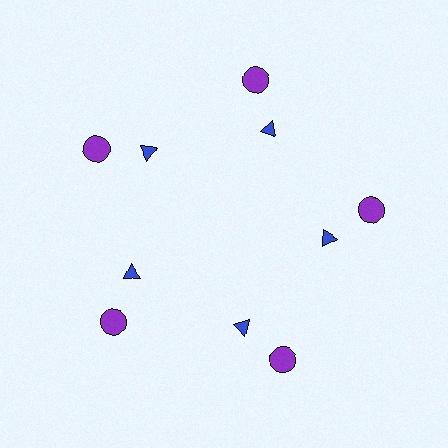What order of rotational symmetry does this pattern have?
This pattern has 5-fold rotational symmetry.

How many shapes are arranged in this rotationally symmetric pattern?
There are 10 shapes, arranged in 5 groups of 2.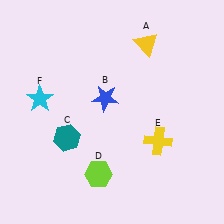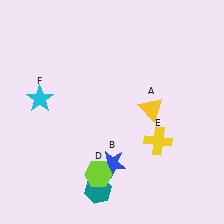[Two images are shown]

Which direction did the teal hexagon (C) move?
The teal hexagon (C) moved down.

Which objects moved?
The objects that moved are: the yellow triangle (A), the blue star (B), the teal hexagon (C).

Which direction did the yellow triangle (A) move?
The yellow triangle (A) moved down.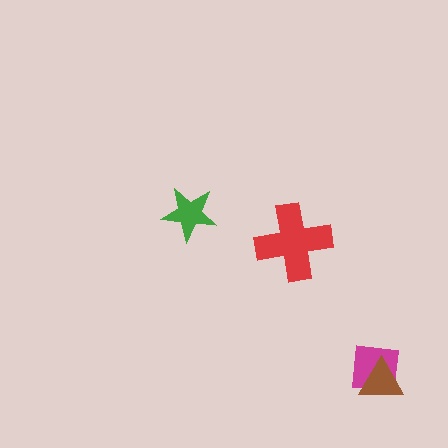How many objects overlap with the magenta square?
1 object overlaps with the magenta square.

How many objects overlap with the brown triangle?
1 object overlaps with the brown triangle.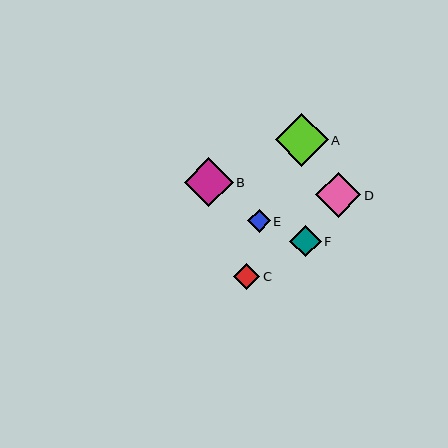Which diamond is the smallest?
Diamond E is the smallest with a size of approximately 23 pixels.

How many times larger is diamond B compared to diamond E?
Diamond B is approximately 2.2 times the size of diamond E.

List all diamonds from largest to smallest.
From largest to smallest: A, B, D, F, C, E.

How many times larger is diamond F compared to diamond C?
Diamond F is approximately 1.2 times the size of diamond C.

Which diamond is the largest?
Diamond A is the largest with a size of approximately 53 pixels.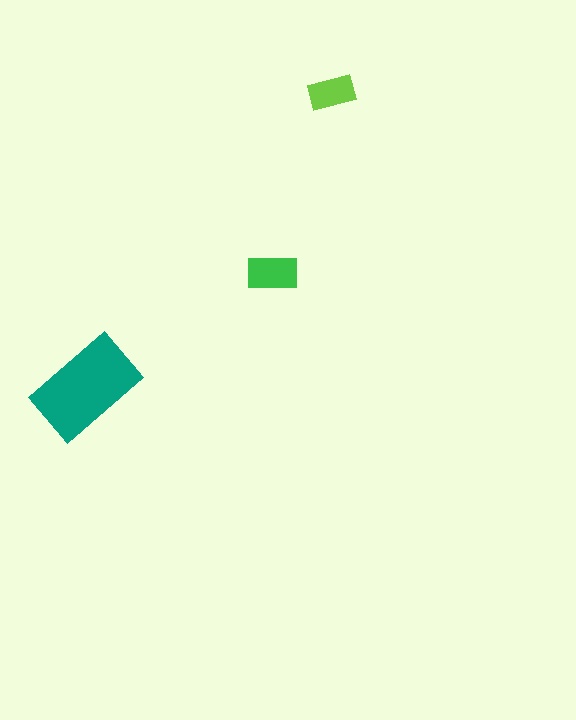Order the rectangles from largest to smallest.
the teal one, the green one, the lime one.